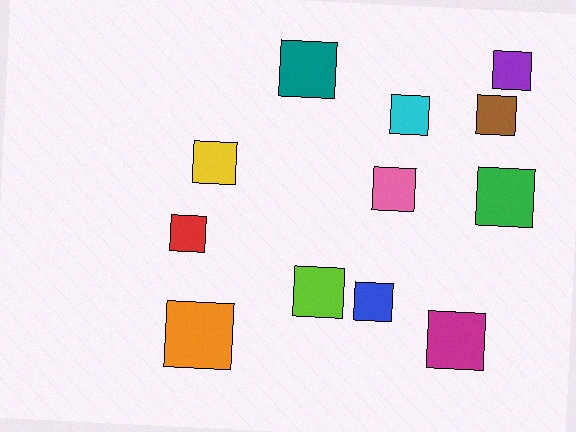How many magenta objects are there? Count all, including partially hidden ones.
There is 1 magenta object.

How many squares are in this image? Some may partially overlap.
There are 12 squares.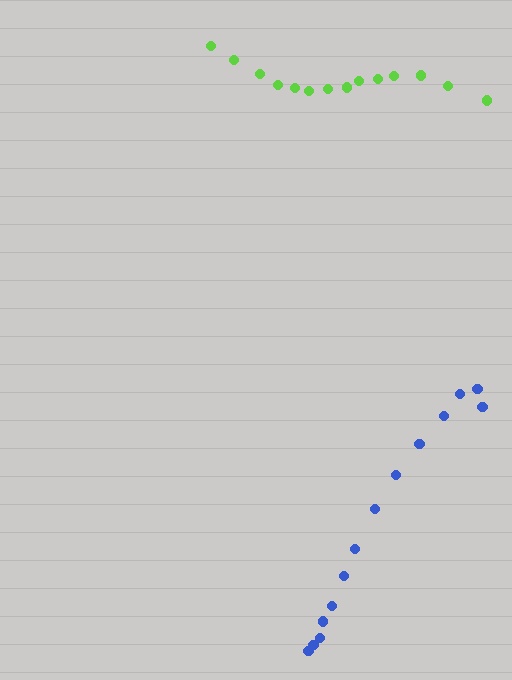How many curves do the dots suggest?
There are 2 distinct paths.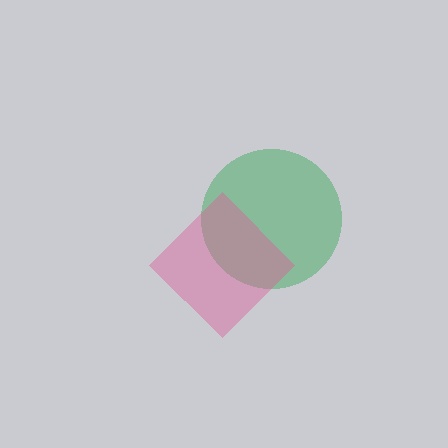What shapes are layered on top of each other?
The layered shapes are: a green circle, a pink diamond.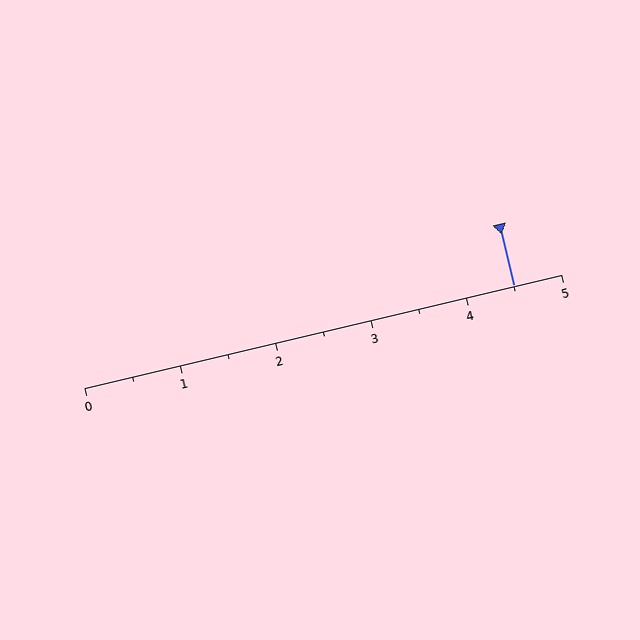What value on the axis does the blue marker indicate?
The marker indicates approximately 4.5.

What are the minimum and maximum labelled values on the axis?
The axis runs from 0 to 5.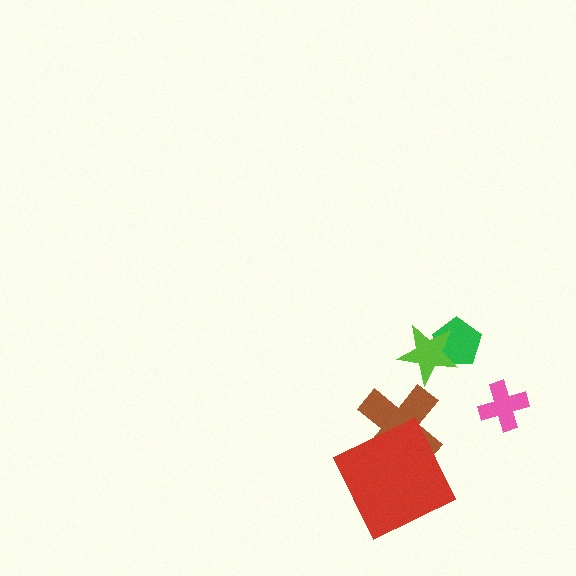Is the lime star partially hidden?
No, no other shape covers it.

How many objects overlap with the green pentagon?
1 object overlaps with the green pentagon.